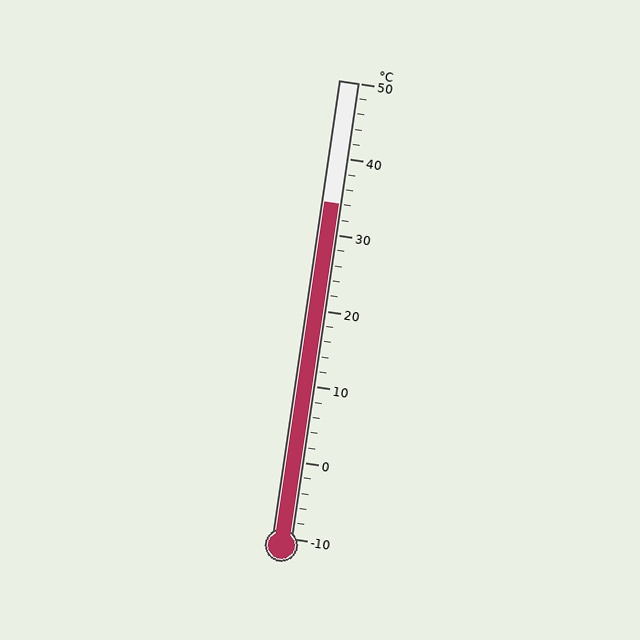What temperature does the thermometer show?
The thermometer shows approximately 34°C.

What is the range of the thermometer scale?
The thermometer scale ranges from -10°C to 50°C.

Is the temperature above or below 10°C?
The temperature is above 10°C.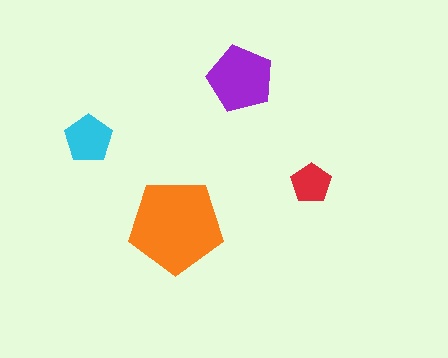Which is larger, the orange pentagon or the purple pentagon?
The orange one.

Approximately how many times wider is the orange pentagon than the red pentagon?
About 2.5 times wider.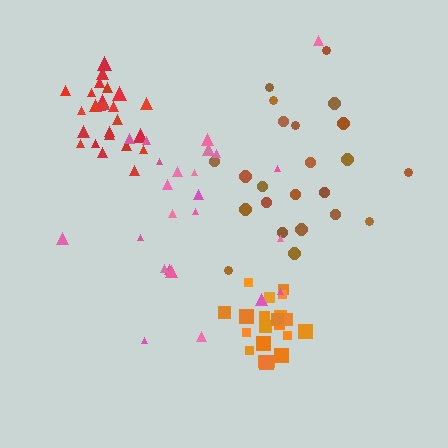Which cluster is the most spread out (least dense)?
Pink.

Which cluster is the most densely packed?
Red.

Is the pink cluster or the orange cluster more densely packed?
Orange.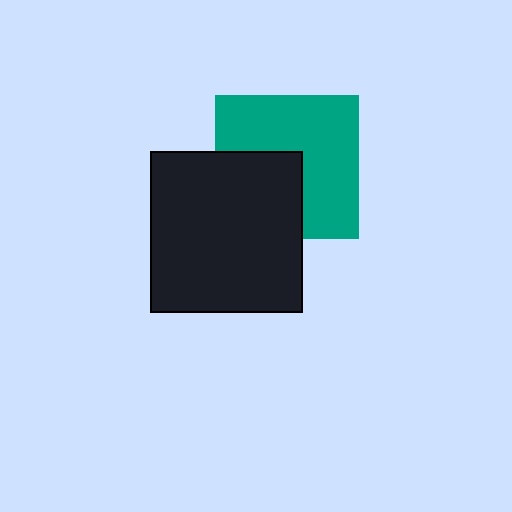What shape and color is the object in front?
The object in front is a black rectangle.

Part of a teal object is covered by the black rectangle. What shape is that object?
It is a square.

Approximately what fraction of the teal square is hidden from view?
Roughly 37% of the teal square is hidden behind the black rectangle.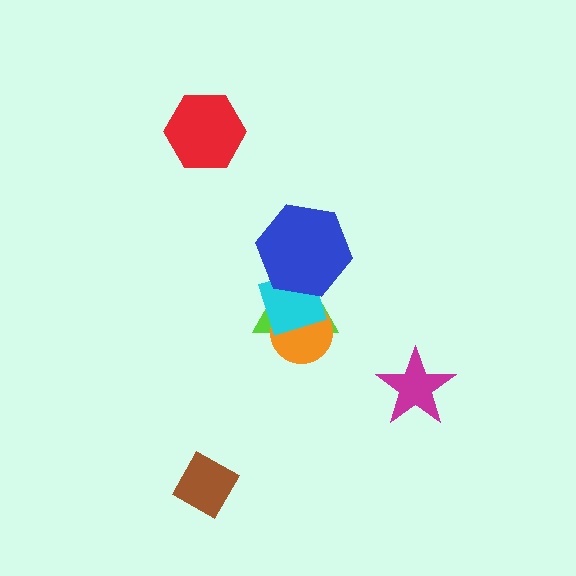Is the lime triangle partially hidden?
Yes, it is partially covered by another shape.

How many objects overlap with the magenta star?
0 objects overlap with the magenta star.